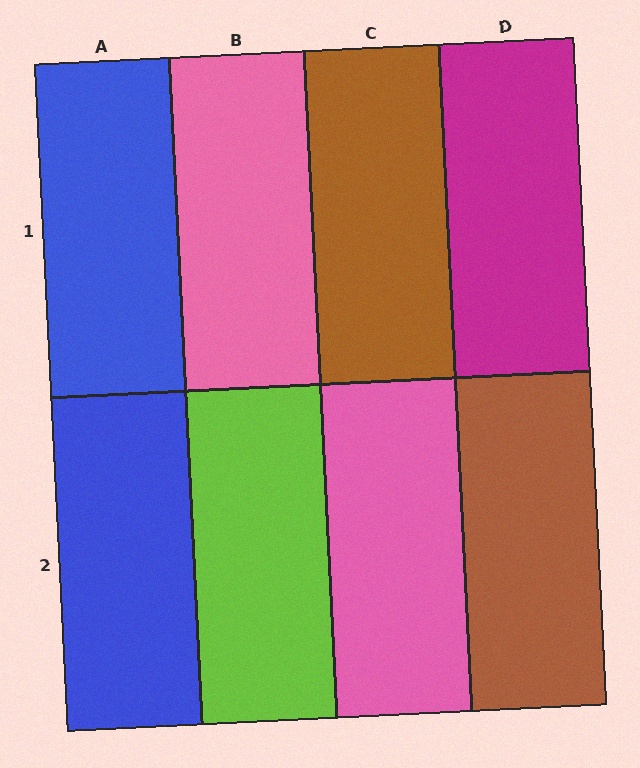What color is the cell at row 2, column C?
Pink.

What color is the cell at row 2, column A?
Blue.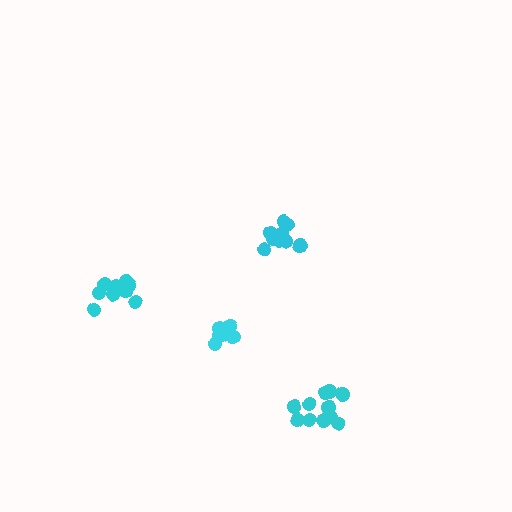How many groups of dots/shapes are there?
There are 4 groups.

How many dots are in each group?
Group 1: 11 dots, Group 2: 10 dots, Group 3: 10 dots, Group 4: 7 dots (38 total).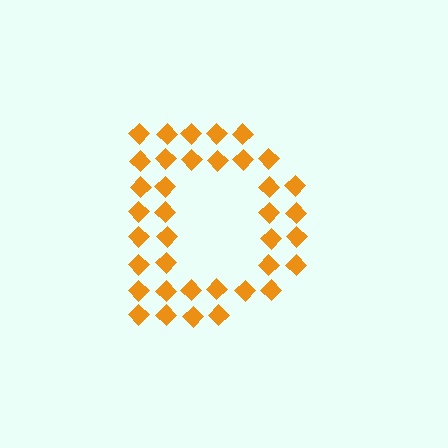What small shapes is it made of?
It is made of small diamonds.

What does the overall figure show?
The overall figure shows the letter D.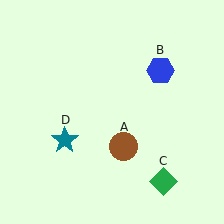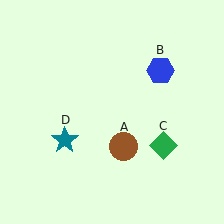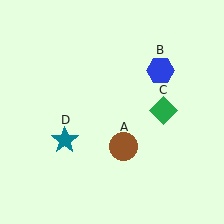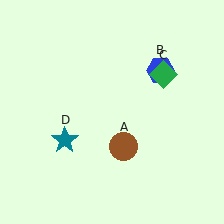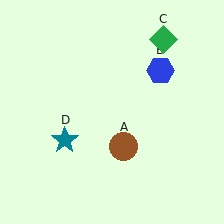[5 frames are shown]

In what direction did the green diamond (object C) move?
The green diamond (object C) moved up.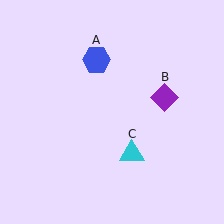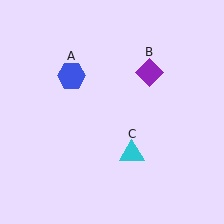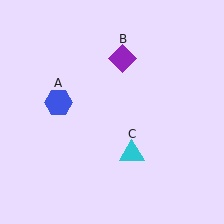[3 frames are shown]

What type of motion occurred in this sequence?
The blue hexagon (object A), purple diamond (object B) rotated counterclockwise around the center of the scene.